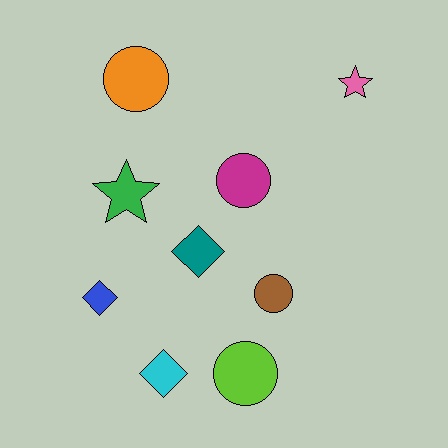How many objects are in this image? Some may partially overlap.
There are 9 objects.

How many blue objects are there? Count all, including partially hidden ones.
There is 1 blue object.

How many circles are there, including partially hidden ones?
There are 4 circles.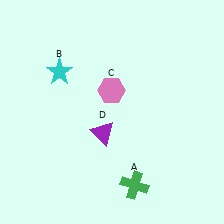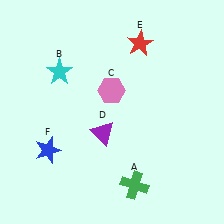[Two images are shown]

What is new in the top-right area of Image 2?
A red star (E) was added in the top-right area of Image 2.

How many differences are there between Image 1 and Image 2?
There are 2 differences between the two images.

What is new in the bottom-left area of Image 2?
A blue star (F) was added in the bottom-left area of Image 2.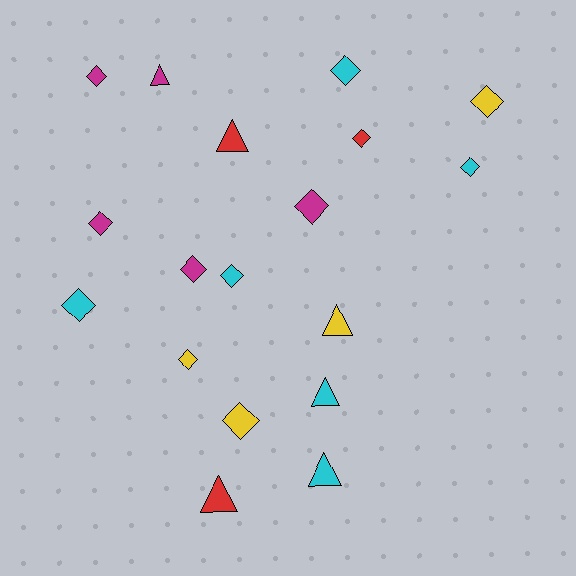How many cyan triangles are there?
There are 2 cyan triangles.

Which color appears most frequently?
Cyan, with 6 objects.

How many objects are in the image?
There are 18 objects.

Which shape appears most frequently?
Diamond, with 12 objects.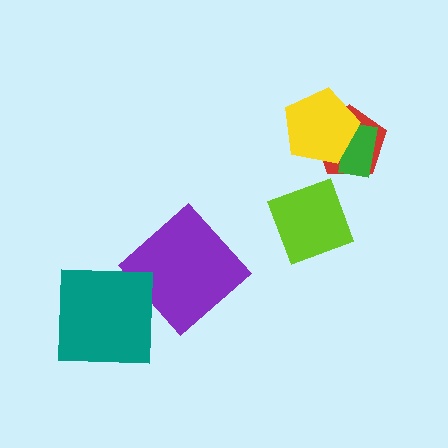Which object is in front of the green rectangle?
The yellow pentagon is in front of the green rectangle.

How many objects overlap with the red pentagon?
2 objects overlap with the red pentagon.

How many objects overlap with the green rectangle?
2 objects overlap with the green rectangle.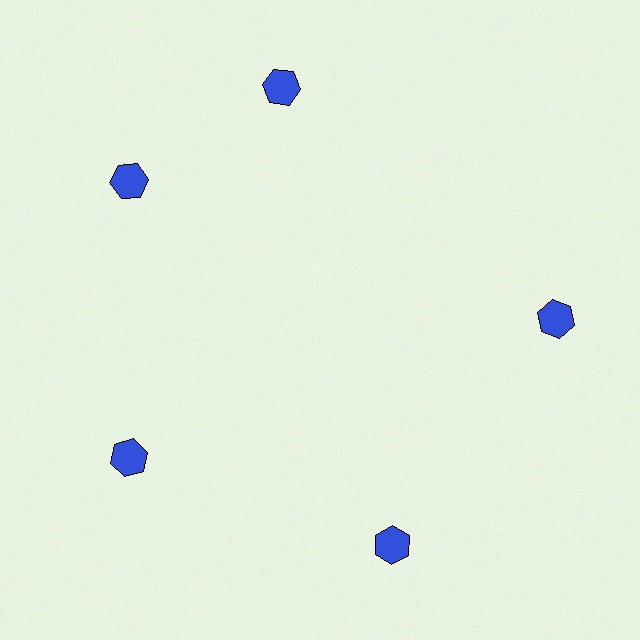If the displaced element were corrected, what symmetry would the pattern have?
It would have 5-fold rotational symmetry — the pattern would map onto itself every 72 degrees.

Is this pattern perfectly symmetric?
No. The 5 blue hexagons are arranged in a ring, but one element near the 1 o'clock position is rotated out of alignment along the ring, breaking the 5-fold rotational symmetry.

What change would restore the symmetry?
The symmetry would be restored by rotating it back into even spacing with its neighbors so that all 5 hexagons sit at equal angles and equal distance from the center.